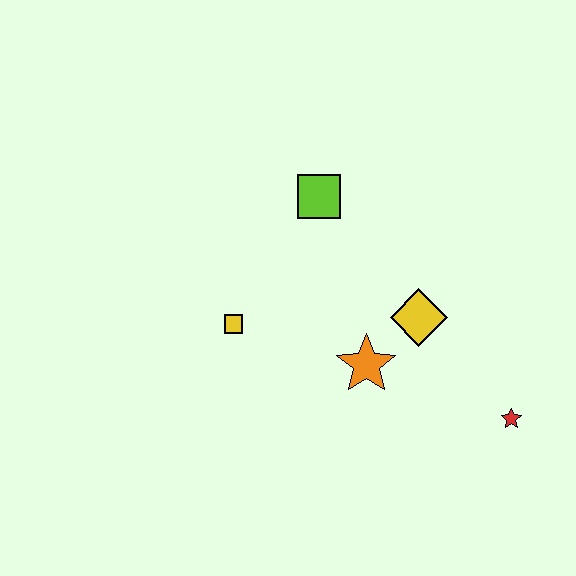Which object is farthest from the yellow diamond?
The yellow square is farthest from the yellow diamond.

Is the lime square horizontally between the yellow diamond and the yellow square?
Yes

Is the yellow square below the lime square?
Yes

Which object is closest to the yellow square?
The orange star is closest to the yellow square.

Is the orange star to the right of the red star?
No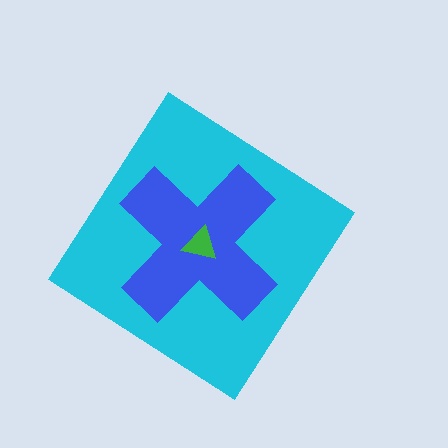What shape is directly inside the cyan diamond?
The blue cross.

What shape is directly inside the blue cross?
The green triangle.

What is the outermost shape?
The cyan diamond.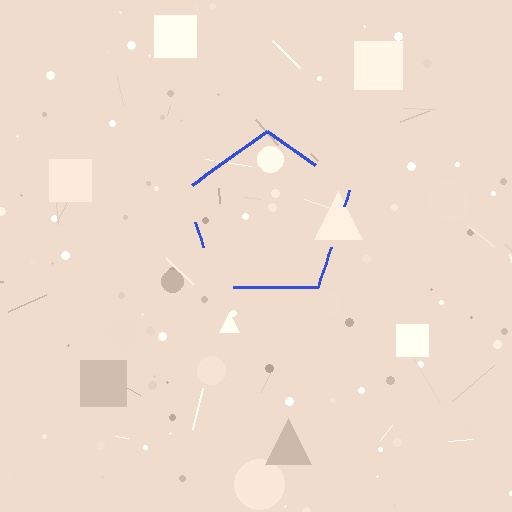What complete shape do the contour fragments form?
The contour fragments form a pentagon.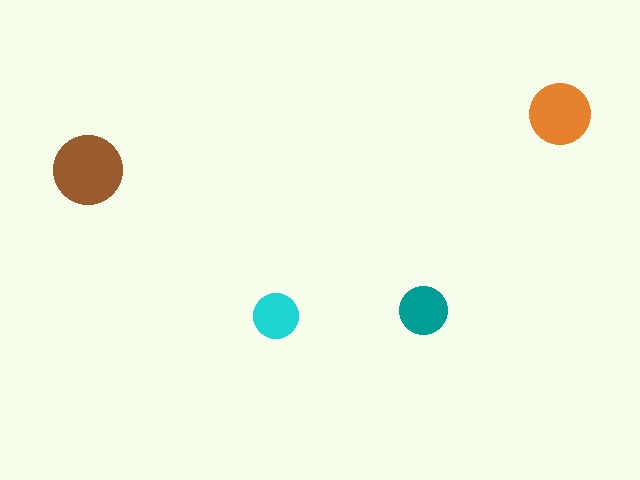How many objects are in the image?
There are 4 objects in the image.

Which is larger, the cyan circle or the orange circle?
The orange one.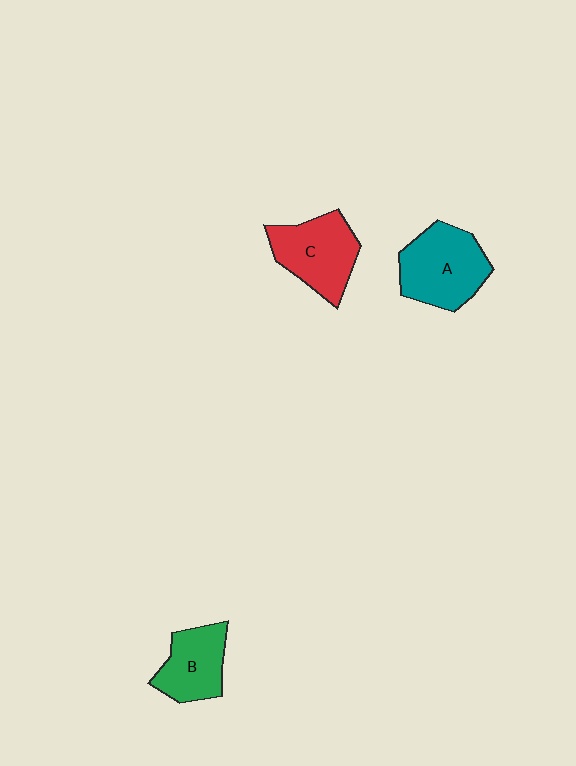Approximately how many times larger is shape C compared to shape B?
Approximately 1.2 times.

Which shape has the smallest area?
Shape B (green).